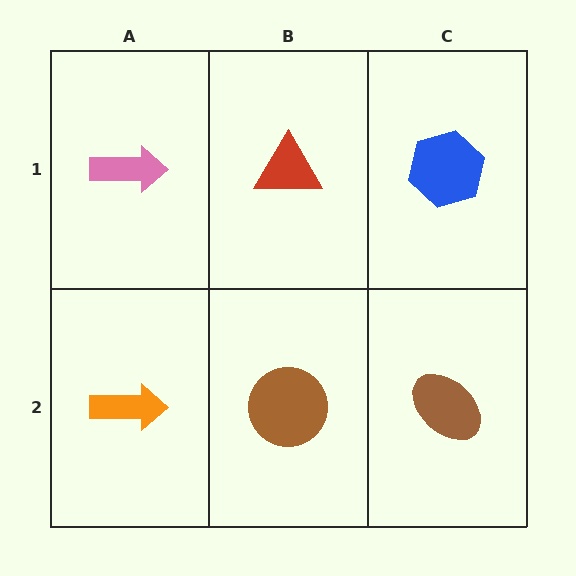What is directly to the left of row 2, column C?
A brown circle.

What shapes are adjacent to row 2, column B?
A red triangle (row 1, column B), an orange arrow (row 2, column A), a brown ellipse (row 2, column C).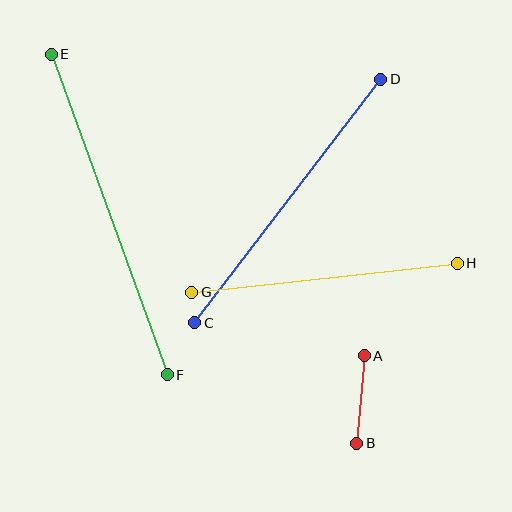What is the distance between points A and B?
The distance is approximately 88 pixels.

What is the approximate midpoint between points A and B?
The midpoint is at approximately (361, 400) pixels.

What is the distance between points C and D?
The distance is approximately 306 pixels.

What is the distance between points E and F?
The distance is approximately 341 pixels.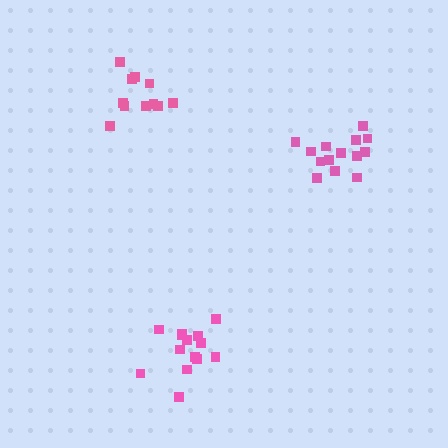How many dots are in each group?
Group 1: 14 dots, Group 2: 11 dots, Group 3: 14 dots (39 total).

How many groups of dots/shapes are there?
There are 3 groups.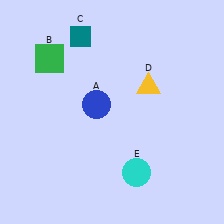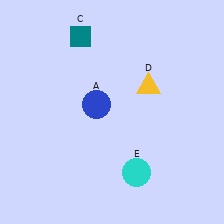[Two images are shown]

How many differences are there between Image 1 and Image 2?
There is 1 difference between the two images.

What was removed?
The green square (B) was removed in Image 2.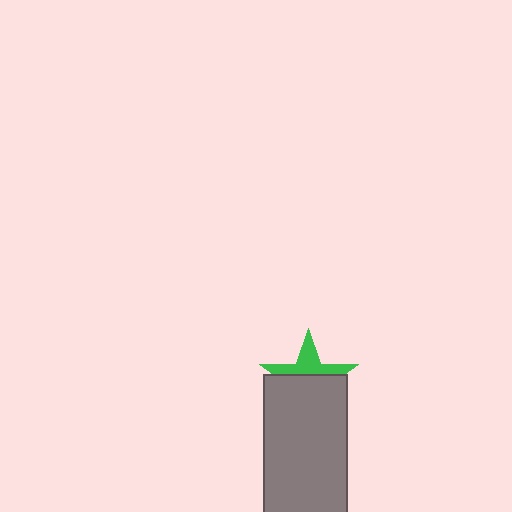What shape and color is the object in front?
The object in front is a gray rectangle.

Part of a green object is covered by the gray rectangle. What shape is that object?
It is a star.